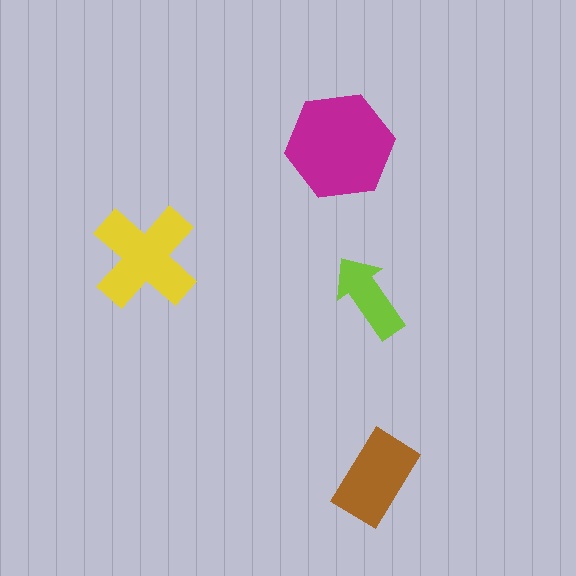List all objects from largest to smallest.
The magenta hexagon, the yellow cross, the brown rectangle, the lime arrow.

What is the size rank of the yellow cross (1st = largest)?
2nd.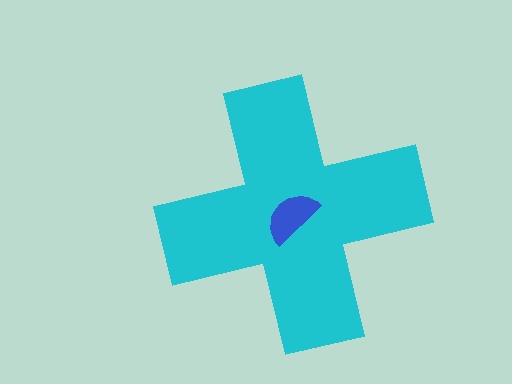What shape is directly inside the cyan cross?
The blue semicircle.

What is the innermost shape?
The blue semicircle.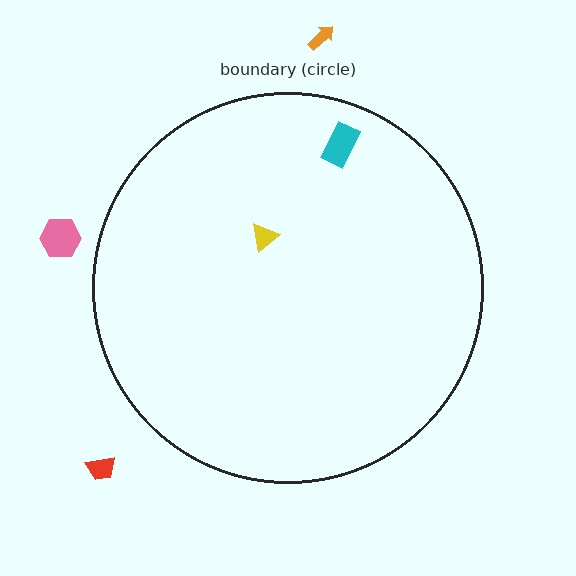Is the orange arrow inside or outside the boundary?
Outside.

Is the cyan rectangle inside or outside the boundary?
Inside.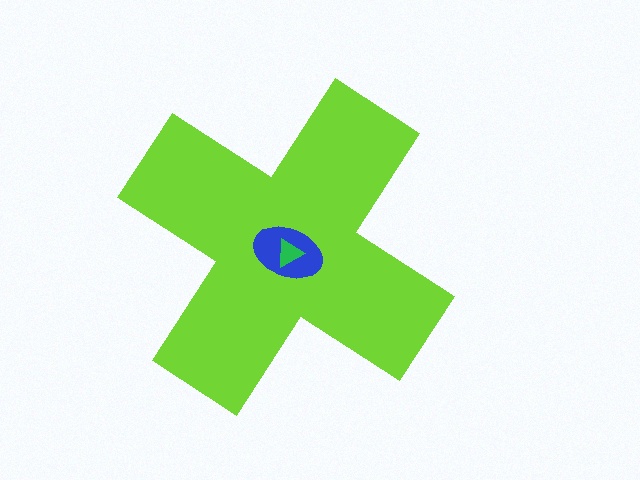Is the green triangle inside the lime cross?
Yes.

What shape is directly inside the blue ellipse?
The green triangle.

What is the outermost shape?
The lime cross.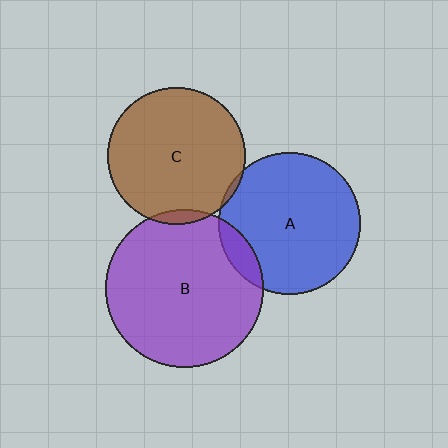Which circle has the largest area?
Circle B (purple).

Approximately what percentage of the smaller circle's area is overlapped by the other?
Approximately 5%.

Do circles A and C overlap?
Yes.